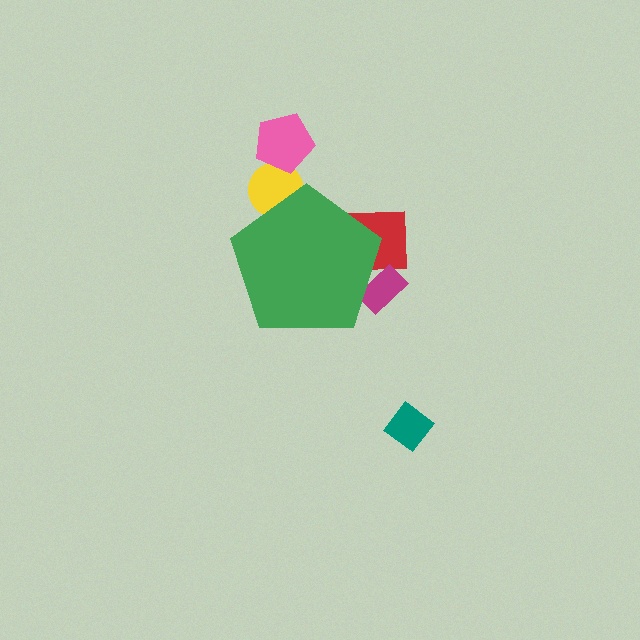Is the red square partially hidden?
Yes, the red square is partially hidden behind the green pentagon.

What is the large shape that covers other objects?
A green pentagon.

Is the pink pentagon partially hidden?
No, the pink pentagon is fully visible.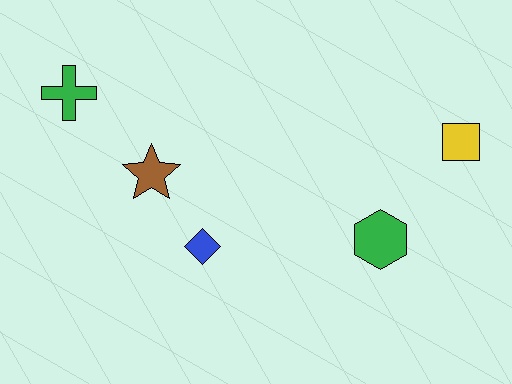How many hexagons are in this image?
There is 1 hexagon.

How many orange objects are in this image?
There are no orange objects.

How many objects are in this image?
There are 5 objects.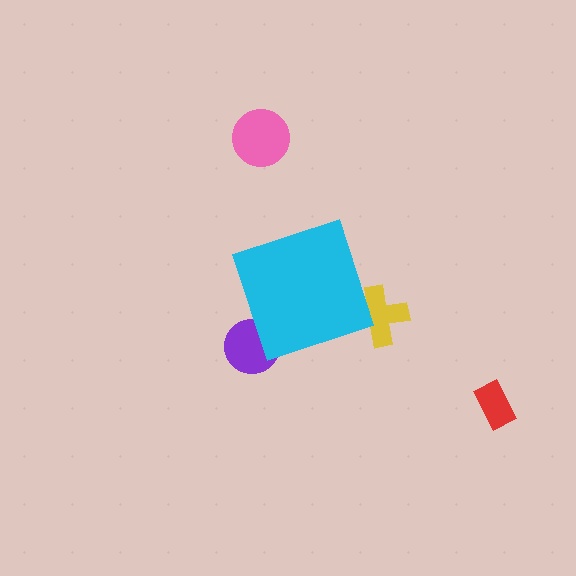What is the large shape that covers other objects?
A cyan diamond.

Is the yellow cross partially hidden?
Yes, the yellow cross is partially hidden behind the cyan diamond.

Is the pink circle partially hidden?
No, the pink circle is fully visible.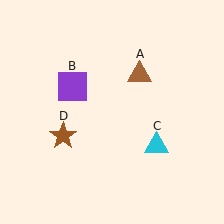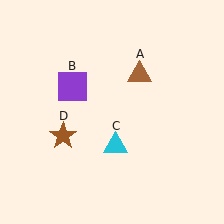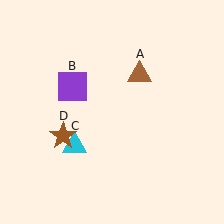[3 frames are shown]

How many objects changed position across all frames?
1 object changed position: cyan triangle (object C).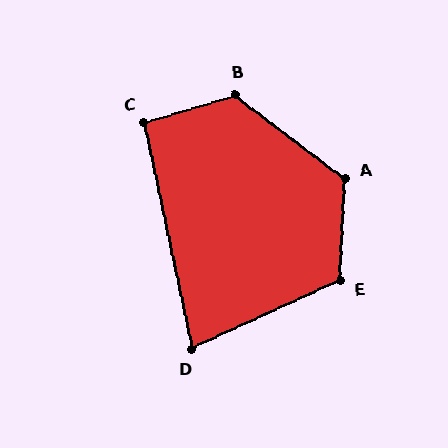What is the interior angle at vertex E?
Approximately 117 degrees (obtuse).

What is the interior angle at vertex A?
Approximately 125 degrees (obtuse).